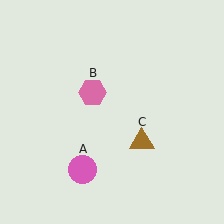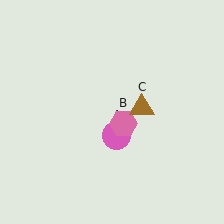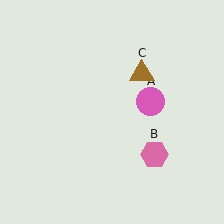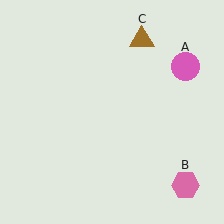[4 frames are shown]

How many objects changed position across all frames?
3 objects changed position: pink circle (object A), pink hexagon (object B), brown triangle (object C).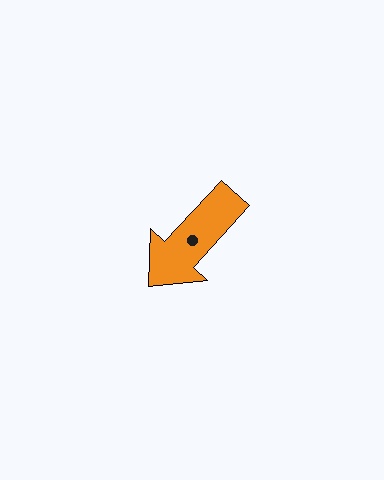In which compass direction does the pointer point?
Southwest.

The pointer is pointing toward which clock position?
Roughly 7 o'clock.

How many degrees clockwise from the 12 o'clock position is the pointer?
Approximately 223 degrees.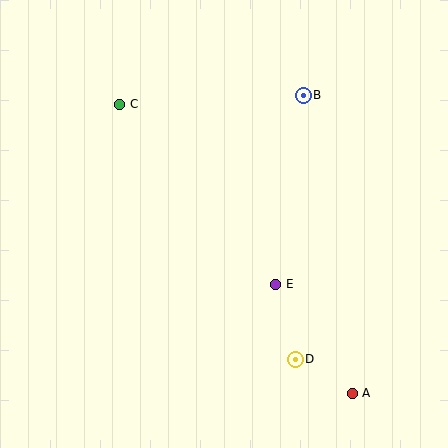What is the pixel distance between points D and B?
The distance between D and B is 264 pixels.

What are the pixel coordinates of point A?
Point A is at (352, 393).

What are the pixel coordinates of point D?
Point D is at (295, 359).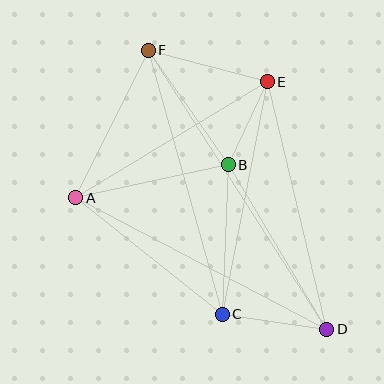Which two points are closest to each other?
Points B and E are closest to each other.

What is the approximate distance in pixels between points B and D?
The distance between B and D is approximately 192 pixels.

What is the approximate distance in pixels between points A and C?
The distance between A and C is approximately 187 pixels.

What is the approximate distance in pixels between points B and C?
The distance between B and C is approximately 150 pixels.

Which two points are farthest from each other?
Points D and F are farthest from each other.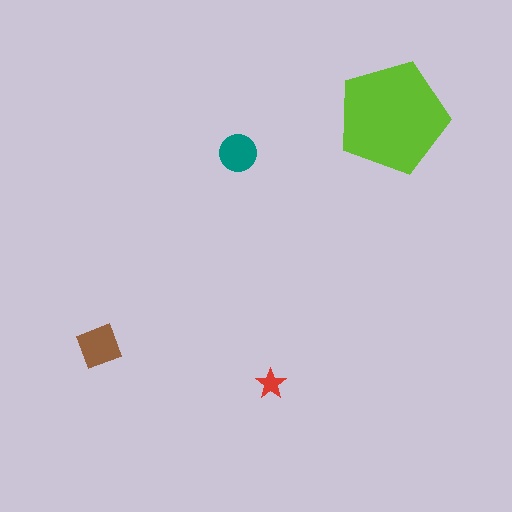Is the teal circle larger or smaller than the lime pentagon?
Smaller.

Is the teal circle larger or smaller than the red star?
Larger.